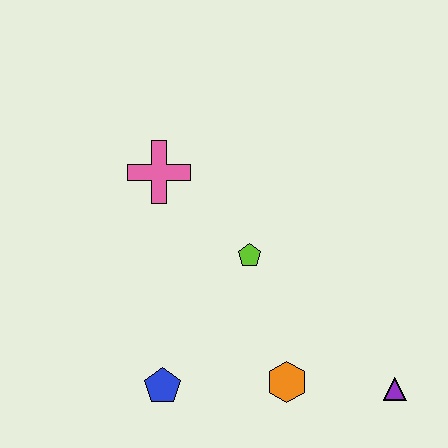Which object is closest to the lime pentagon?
The pink cross is closest to the lime pentagon.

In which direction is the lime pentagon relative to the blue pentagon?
The lime pentagon is above the blue pentagon.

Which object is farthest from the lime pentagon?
The purple triangle is farthest from the lime pentagon.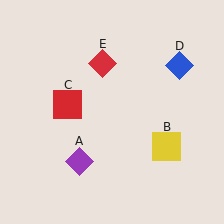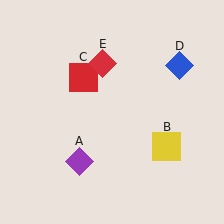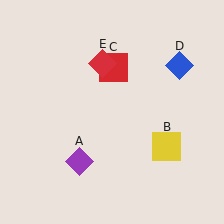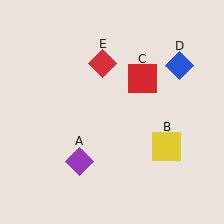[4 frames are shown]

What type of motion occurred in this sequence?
The red square (object C) rotated clockwise around the center of the scene.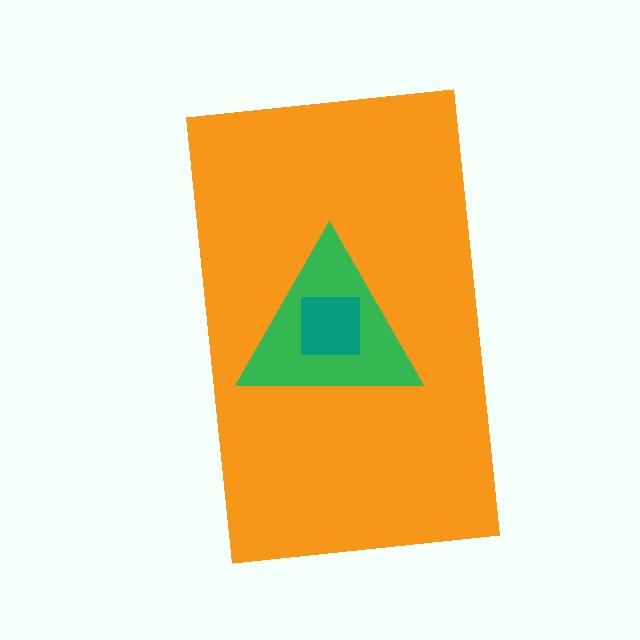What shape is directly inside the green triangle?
The teal square.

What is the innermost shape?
The teal square.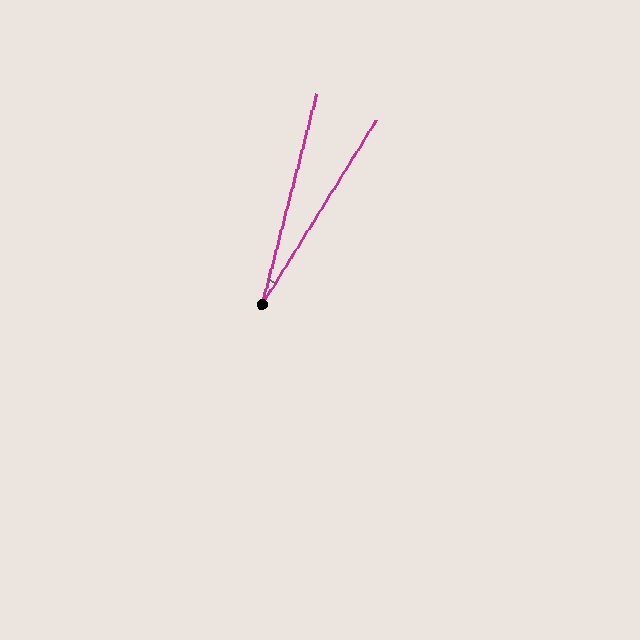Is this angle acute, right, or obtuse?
It is acute.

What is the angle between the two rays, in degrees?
Approximately 17 degrees.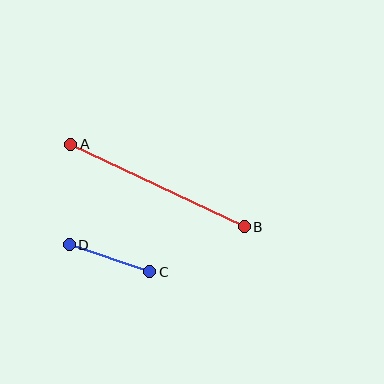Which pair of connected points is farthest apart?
Points A and B are farthest apart.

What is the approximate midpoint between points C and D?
The midpoint is at approximately (109, 258) pixels.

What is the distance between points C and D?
The distance is approximately 85 pixels.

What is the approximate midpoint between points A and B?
The midpoint is at approximately (158, 185) pixels.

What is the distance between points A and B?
The distance is approximately 192 pixels.